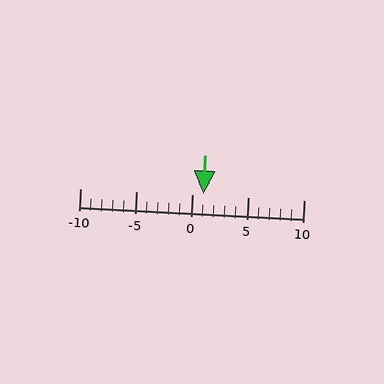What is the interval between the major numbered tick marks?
The major tick marks are spaced 5 units apart.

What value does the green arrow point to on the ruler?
The green arrow points to approximately 1.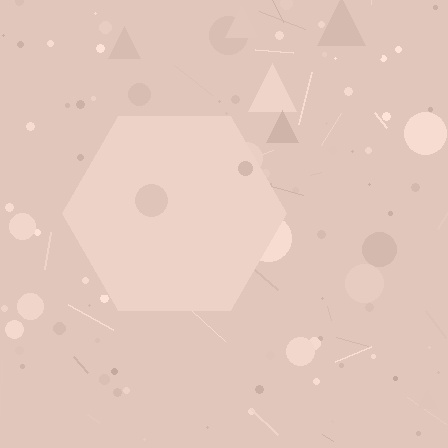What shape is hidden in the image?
A hexagon is hidden in the image.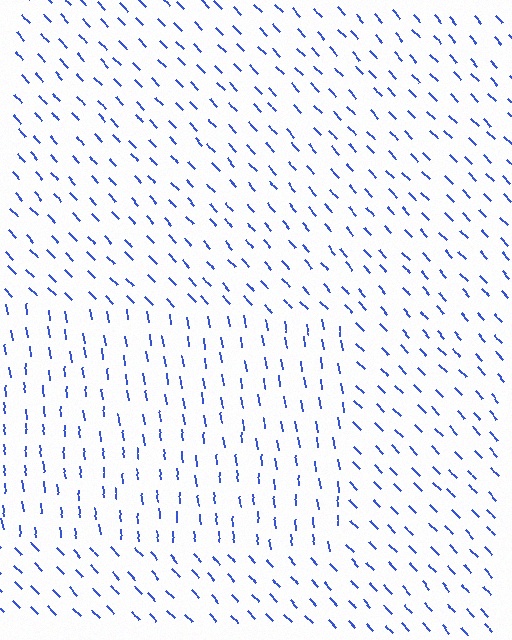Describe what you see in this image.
The image is filled with small blue line segments. A rectangle region in the image has lines oriented differently from the surrounding lines, creating a visible texture boundary.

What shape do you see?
I see a rectangle.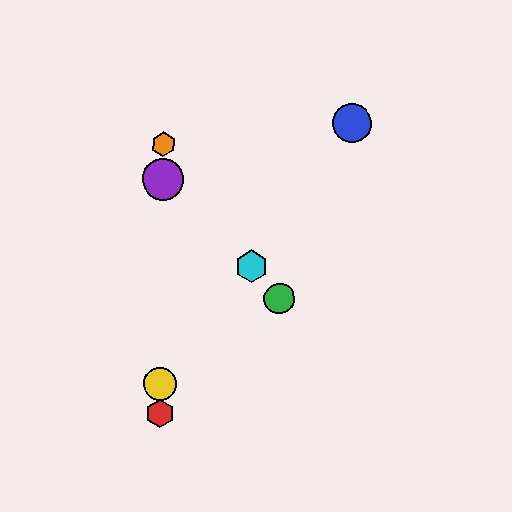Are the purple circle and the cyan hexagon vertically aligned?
No, the purple circle is at x≈163 and the cyan hexagon is at x≈252.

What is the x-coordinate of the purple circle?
The purple circle is at x≈163.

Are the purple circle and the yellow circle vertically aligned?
Yes, both are at x≈163.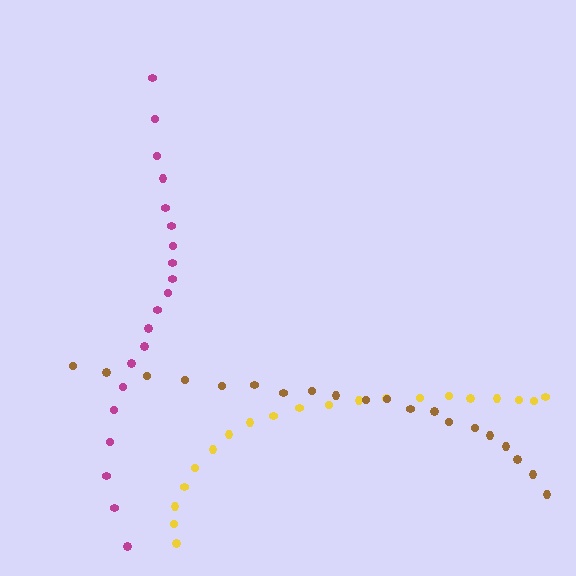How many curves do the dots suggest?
There are 3 distinct paths.